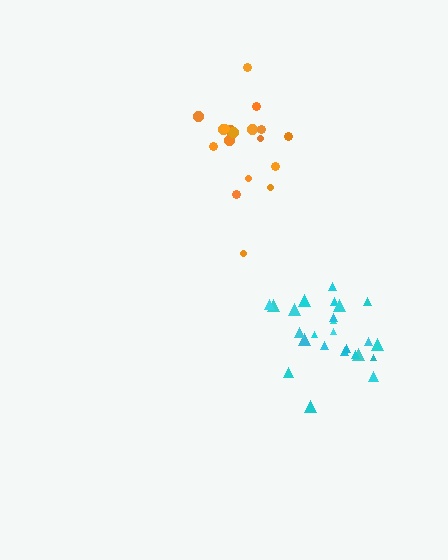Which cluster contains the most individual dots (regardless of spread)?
Cyan (25).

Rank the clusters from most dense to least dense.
cyan, orange.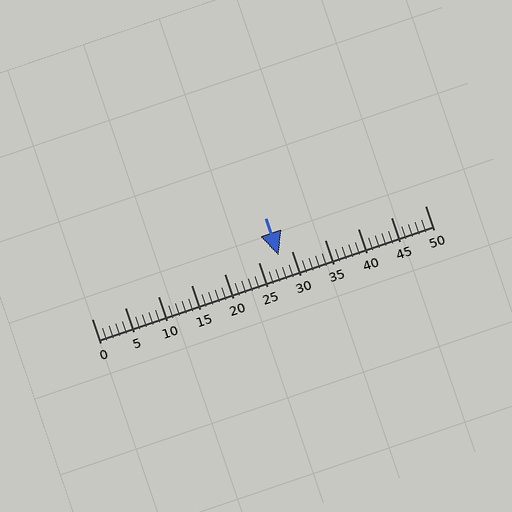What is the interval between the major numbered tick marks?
The major tick marks are spaced 5 units apart.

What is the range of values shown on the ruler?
The ruler shows values from 0 to 50.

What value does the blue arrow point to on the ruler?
The blue arrow points to approximately 28.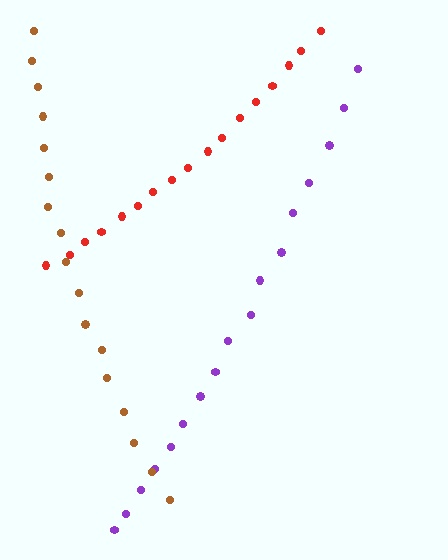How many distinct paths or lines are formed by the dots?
There are 3 distinct paths.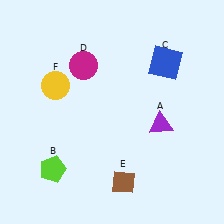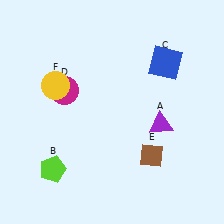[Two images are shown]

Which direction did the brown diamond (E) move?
The brown diamond (E) moved right.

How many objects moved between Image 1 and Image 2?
2 objects moved between the two images.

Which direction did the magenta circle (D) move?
The magenta circle (D) moved down.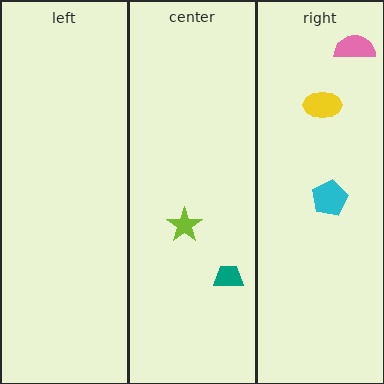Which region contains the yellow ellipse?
The right region.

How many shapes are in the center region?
2.